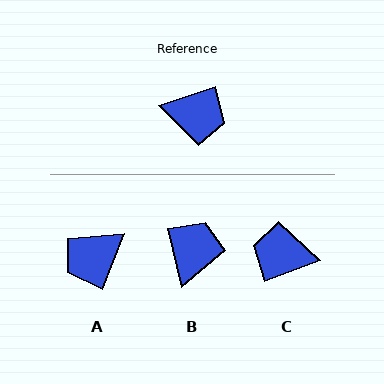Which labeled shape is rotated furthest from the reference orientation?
C, about 177 degrees away.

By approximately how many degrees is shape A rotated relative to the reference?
Approximately 130 degrees clockwise.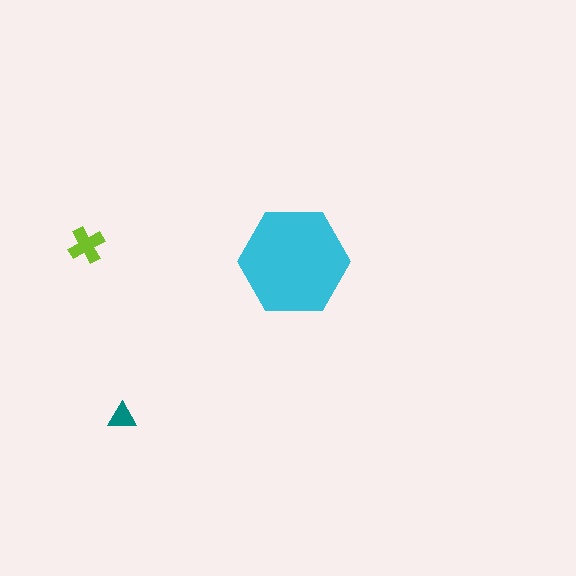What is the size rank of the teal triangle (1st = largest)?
3rd.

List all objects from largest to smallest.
The cyan hexagon, the lime cross, the teal triangle.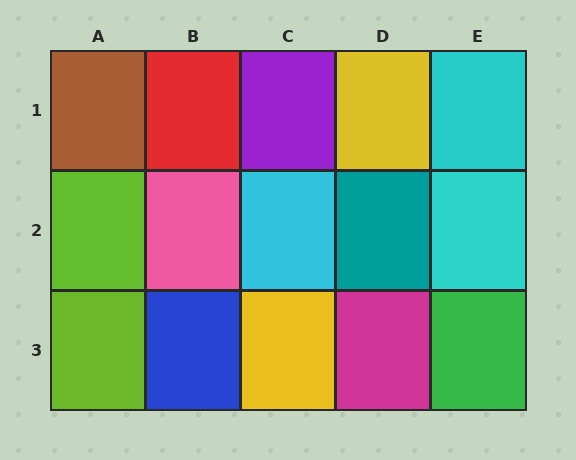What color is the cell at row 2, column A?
Lime.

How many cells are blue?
1 cell is blue.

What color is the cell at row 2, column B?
Pink.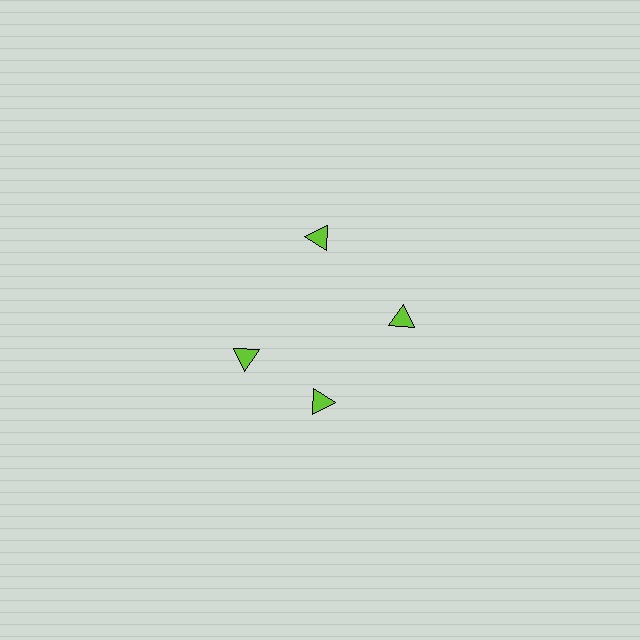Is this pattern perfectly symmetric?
No. The 4 lime triangles are arranged in a ring, but one element near the 9 o'clock position is rotated out of alignment along the ring, breaking the 4-fold rotational symmetry.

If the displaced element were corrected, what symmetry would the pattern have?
It would have 4-fold rotational symmetry — the pattern would map onto itself every 90 degrees.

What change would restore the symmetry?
The symmetry would be restored by rotating it back into even spacing with its neighbors so that all 4 triangles sit at equal angles and equal distance from the center.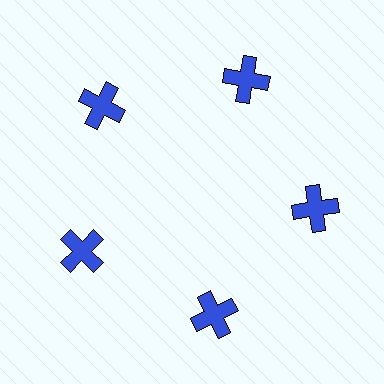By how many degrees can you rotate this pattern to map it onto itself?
The pattern maps onto itself every 72 degrees of rotation.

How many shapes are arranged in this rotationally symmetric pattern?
There are 5 shapes, arranged in 5 groups of 1.